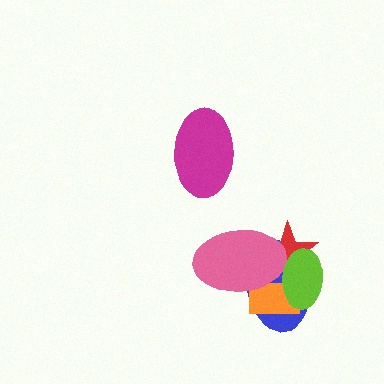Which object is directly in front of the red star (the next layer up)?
The orange rectangle is directly in front of the red star.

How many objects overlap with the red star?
4 objects overlap with the red star.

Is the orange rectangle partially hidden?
Yes, it is partially covered by another shape.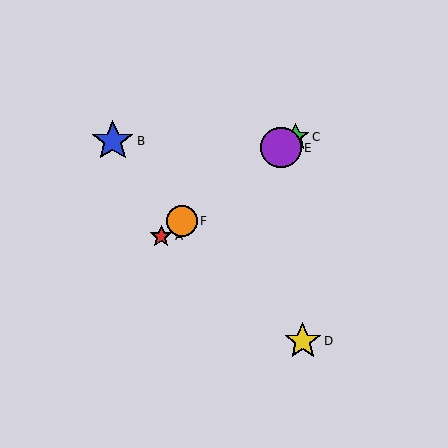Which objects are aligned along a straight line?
Objects A, C, E, F are aligned along a straight line.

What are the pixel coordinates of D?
Object D is at (303, 341).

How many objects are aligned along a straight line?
4 objects (A, C, E, F) are aligned along a straight line.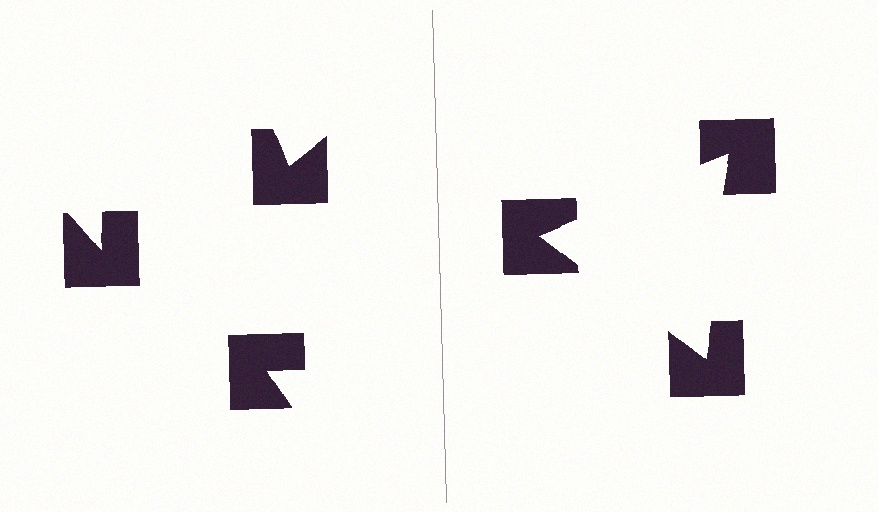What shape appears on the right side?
An illusory triangle.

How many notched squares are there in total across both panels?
6 — 3 on each side.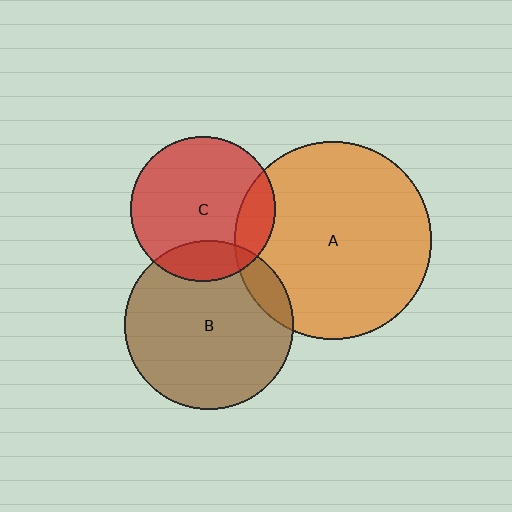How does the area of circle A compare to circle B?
Approximately 1.4 times.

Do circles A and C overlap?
Yes.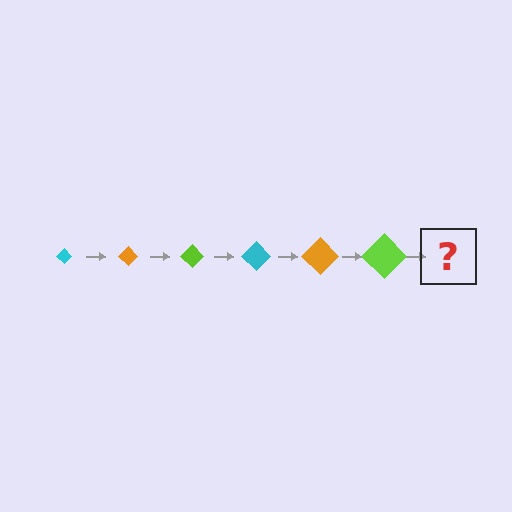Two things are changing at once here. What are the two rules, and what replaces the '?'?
The two rules are that the diamond grows larger each step and the color cycles through cyan, orange, and lime. The '?' should be a cyan diamond, larger than the previous one.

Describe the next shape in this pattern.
It should be a cyan diamond, larger than the previous one.